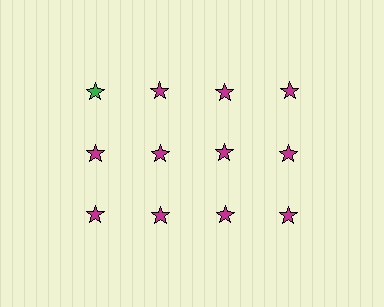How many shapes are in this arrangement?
There are 12 shapes arranged in a grid pattern.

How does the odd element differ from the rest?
It has a different color: green instead of magenta.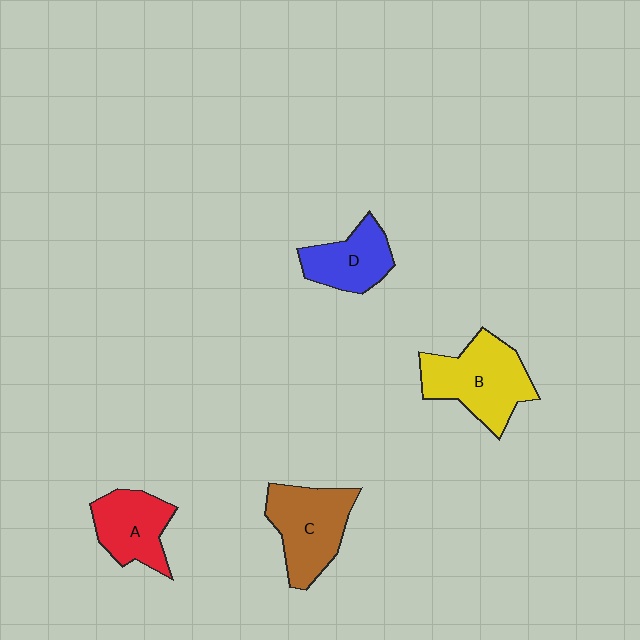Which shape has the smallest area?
Shape D (blue).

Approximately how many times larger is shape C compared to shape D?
Approximately 1.4 times.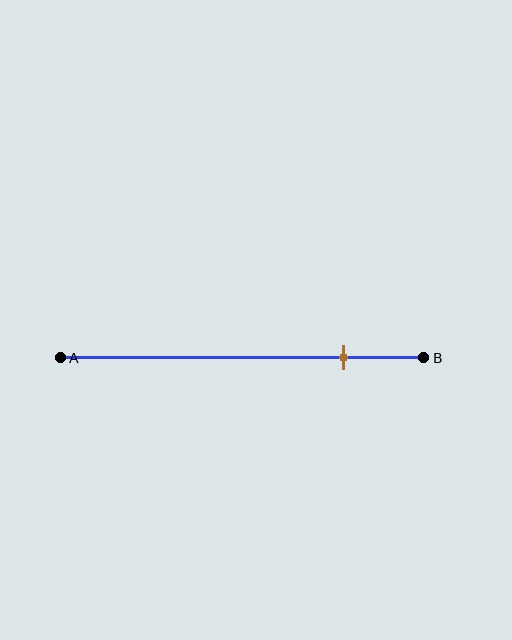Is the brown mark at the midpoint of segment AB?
No, the mark is at about 80% from A, not at the 50% midpoint.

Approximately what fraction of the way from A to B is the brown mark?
The brown mark is approximately 80% of the way from A to B.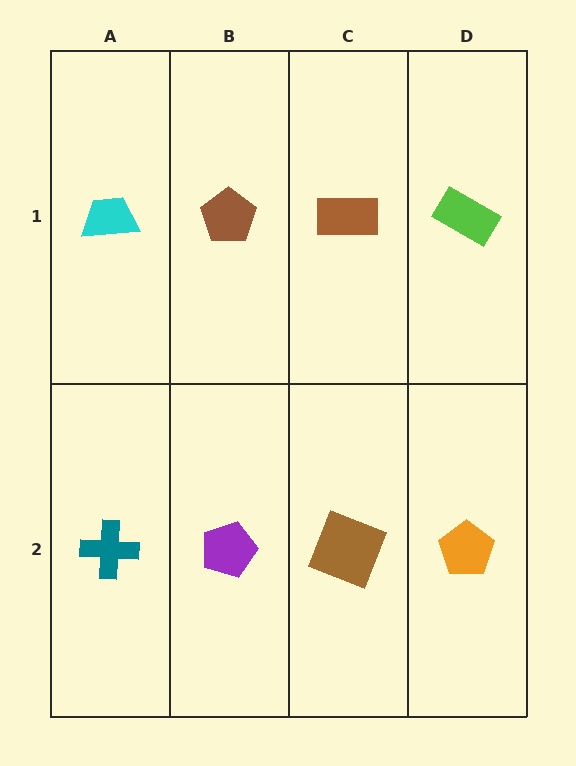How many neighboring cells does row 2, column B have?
3.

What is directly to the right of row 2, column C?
An orange pentagon.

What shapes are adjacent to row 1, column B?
A purple pentagon (row 2, column B), a cyan trapezoid (row 1, column A), a brown rectangle (row 1, column C).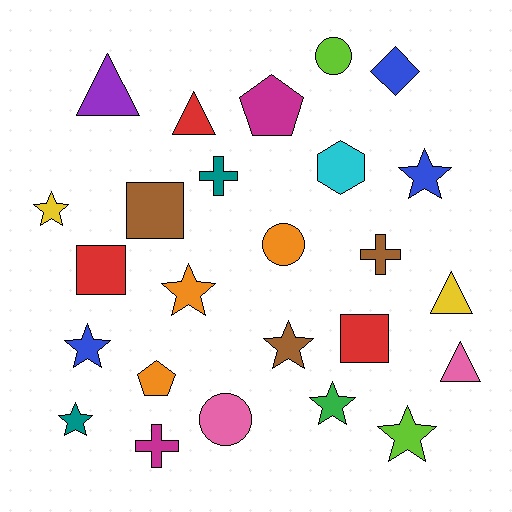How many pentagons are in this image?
There are 2 pentagons.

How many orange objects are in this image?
There are 3 orange objects.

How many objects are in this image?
There are 25 objects.